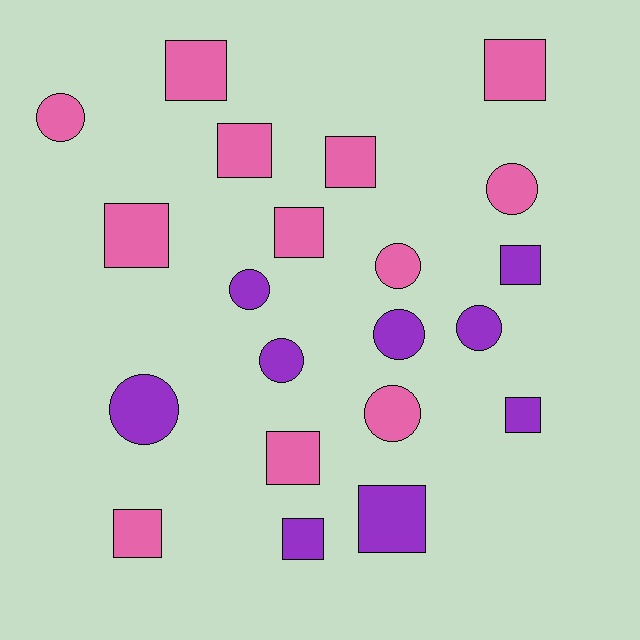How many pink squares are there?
There are 8 pink squares.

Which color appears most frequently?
Pink, with 12 objects.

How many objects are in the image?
There are 21 objects.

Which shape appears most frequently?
Square, with 12 objects.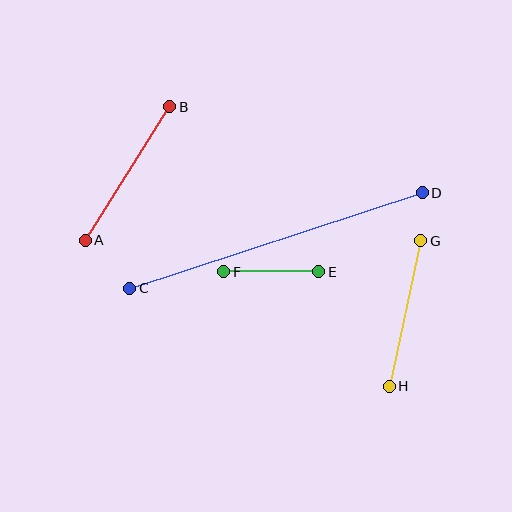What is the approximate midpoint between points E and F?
The midpoint is at approximately (271, 272) pixels.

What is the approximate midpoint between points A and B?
The midpoint is at approximately (128, 174) pixels.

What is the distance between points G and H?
The distance is approximately 149 pixels.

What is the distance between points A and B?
The distance is approximately 158 pixels.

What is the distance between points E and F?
The distance is approximately 95 pixels.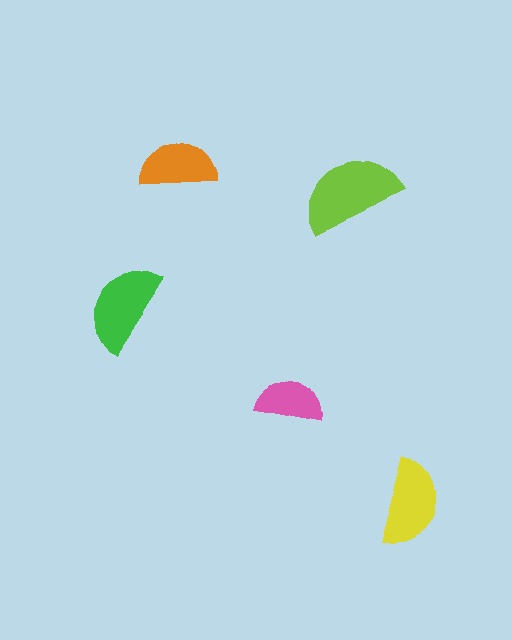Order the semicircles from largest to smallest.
the lime one, the green one, the yellow one, the orange one, the pink one.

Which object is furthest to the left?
The green semicircle is leftmost.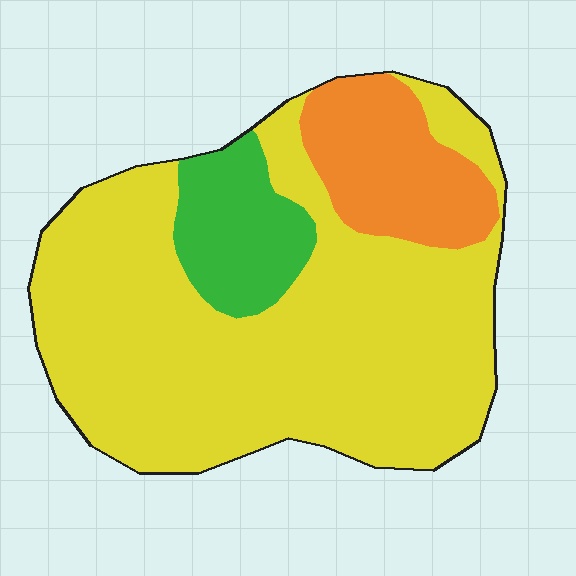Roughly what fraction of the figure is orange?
Orange covers roughly 15% of the figure.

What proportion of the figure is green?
Green covers roughly 10% of the figure.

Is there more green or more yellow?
Yellow.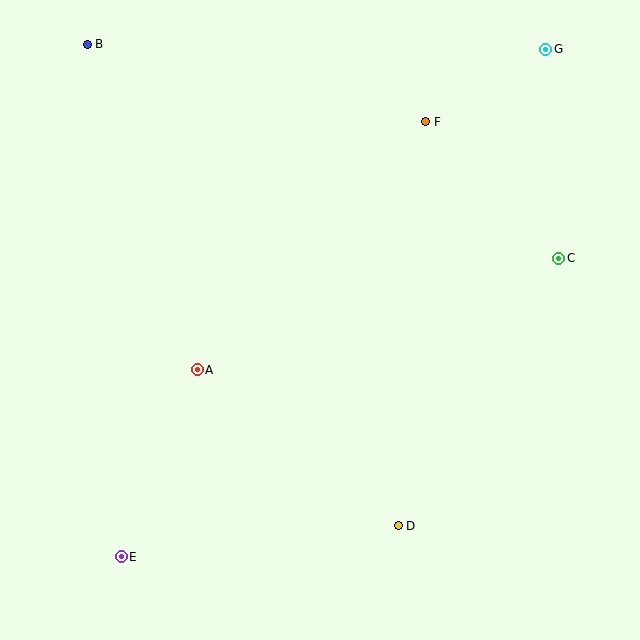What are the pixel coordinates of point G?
Point G is at (546, 49).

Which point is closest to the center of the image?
Point A at (197, 370) is closest to the center.